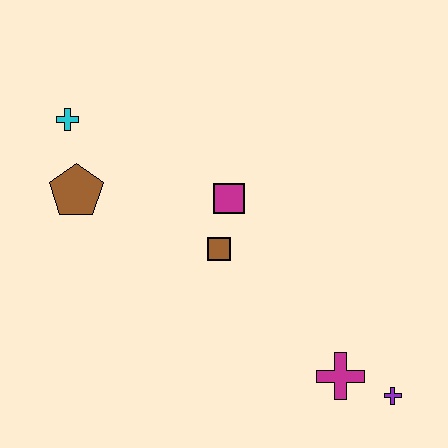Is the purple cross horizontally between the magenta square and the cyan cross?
No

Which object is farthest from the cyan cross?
The purple cross is farthest from the cyan cross.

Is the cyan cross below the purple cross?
No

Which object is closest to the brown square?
The magenta square is closest to the brown square.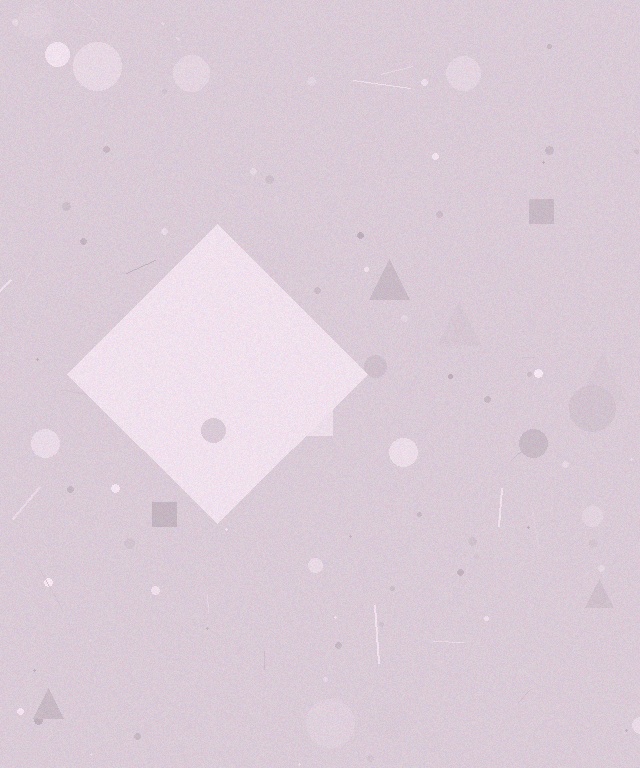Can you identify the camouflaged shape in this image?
The camouflaged shape is a diamond.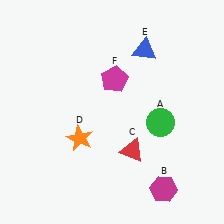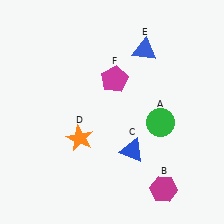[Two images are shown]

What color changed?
The triangle (C) changed from red in Image 1 to blue in Image 2.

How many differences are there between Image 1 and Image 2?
There is 1 difference between the two images.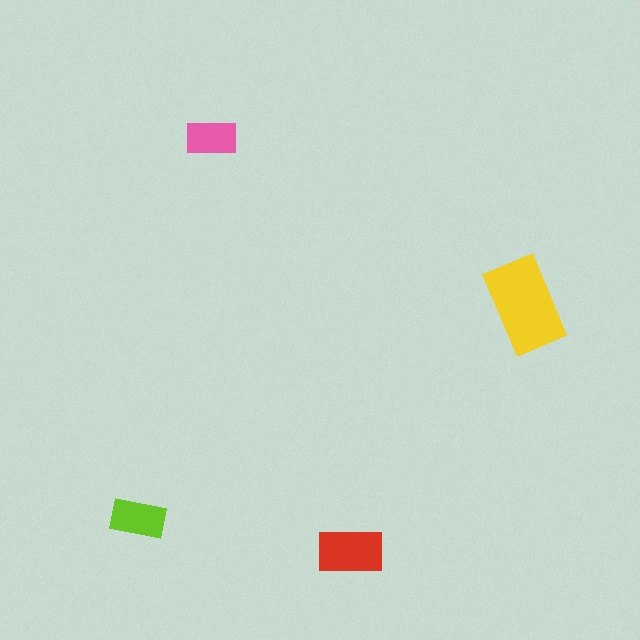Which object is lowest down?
The red rectangle is bottommost.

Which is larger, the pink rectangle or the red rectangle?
The red one.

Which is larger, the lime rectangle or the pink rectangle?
The lime one.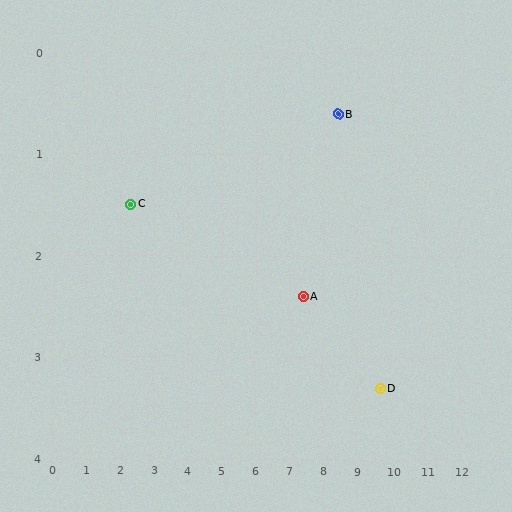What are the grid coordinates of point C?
Point C is at approximately (2.3, 1.5).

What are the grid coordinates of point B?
Point B is at approximately (8.4, 0.6).